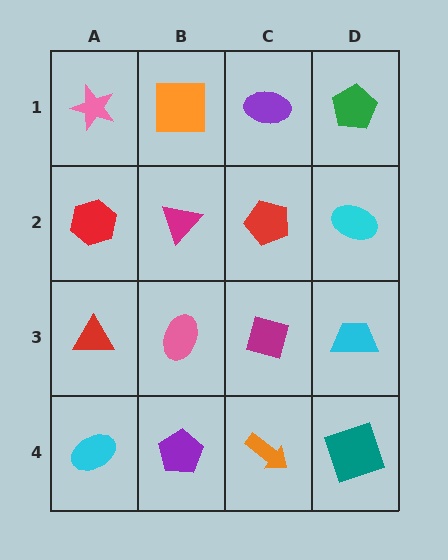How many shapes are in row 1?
4 shapes.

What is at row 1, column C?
A purple ellipse.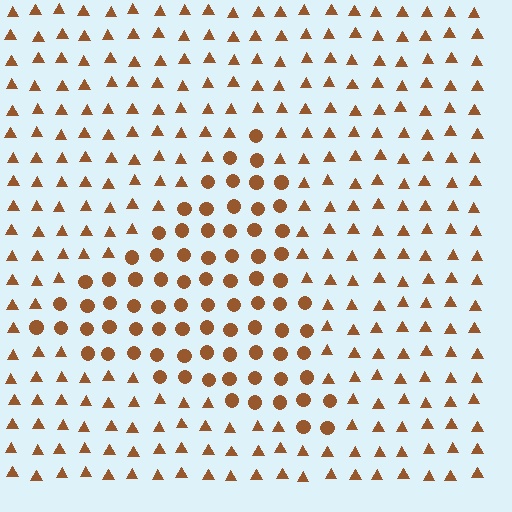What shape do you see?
I see a triangle.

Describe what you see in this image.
The image is filled with small brown elements arranged in a uniform grid. A triangle-shaped region contains circles, while the surrounding area contains triangles. The boundary is defined purely by the change in element shape.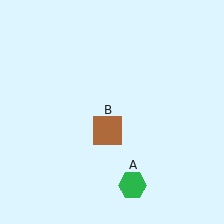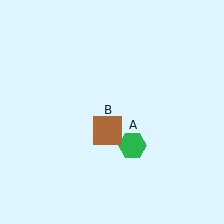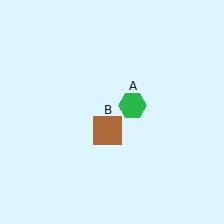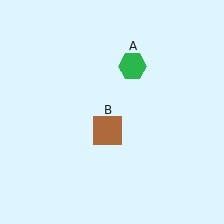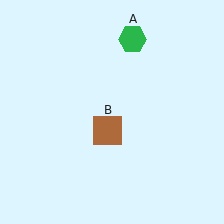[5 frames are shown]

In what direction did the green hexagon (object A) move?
The green hexagon (object A) moved up.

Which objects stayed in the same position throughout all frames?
Brown square (object B) remained stationary.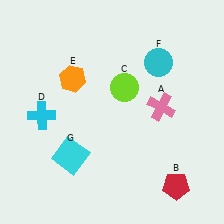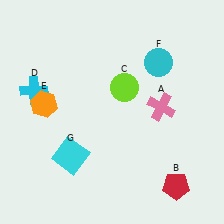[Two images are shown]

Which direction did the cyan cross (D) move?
The cyan cross (D) moved up.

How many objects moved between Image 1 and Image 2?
2 objects moved between the two images.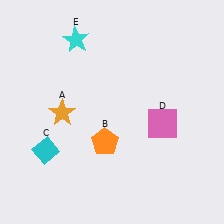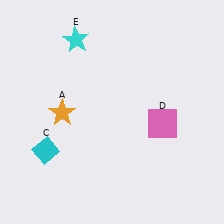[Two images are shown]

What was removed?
The orange pentagon (B) was removed in Image 2.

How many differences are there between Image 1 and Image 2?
There is 1 difference between the two images.